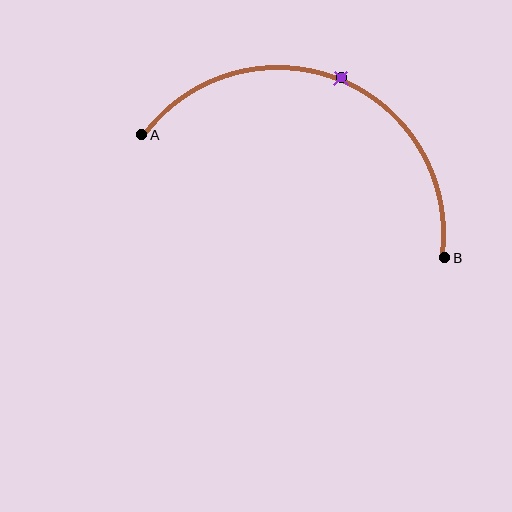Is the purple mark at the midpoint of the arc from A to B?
Yes. The purple mark lies on the arc at equal arc-length from both A and B — it is the arc midpoint.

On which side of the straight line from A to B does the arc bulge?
The arc bulges above the straight line connecting A and B.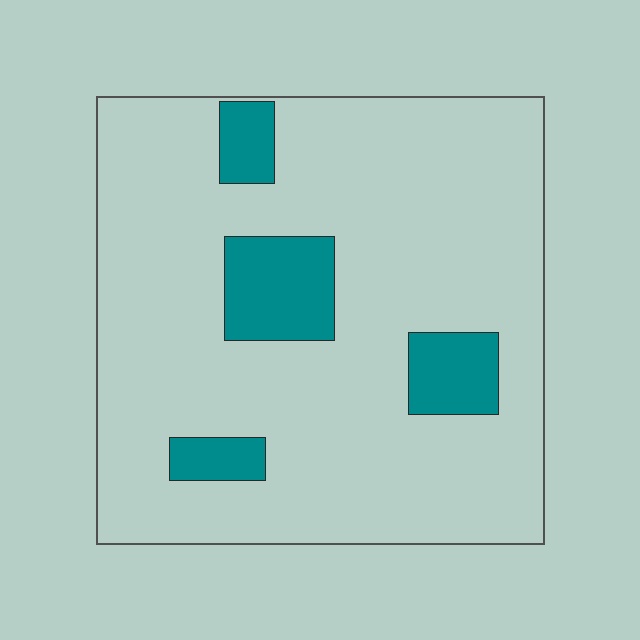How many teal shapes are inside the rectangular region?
4.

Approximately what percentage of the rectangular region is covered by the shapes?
Approximately 15%.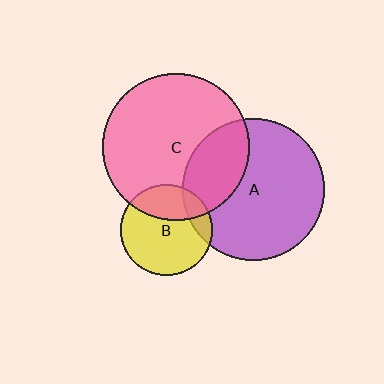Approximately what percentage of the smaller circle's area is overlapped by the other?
Approximately 30%.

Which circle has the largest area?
Circle C (pink).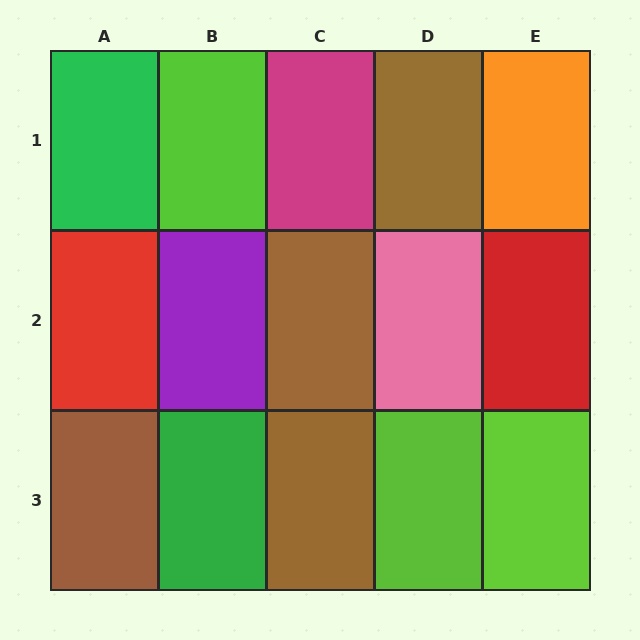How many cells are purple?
1 cell is purple.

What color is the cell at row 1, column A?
Green.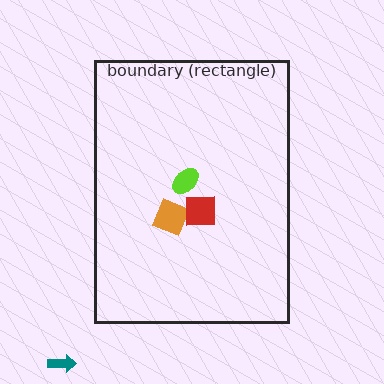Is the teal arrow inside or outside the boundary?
Outside.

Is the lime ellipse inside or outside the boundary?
Inside.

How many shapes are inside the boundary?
3 inside, 1 outside.